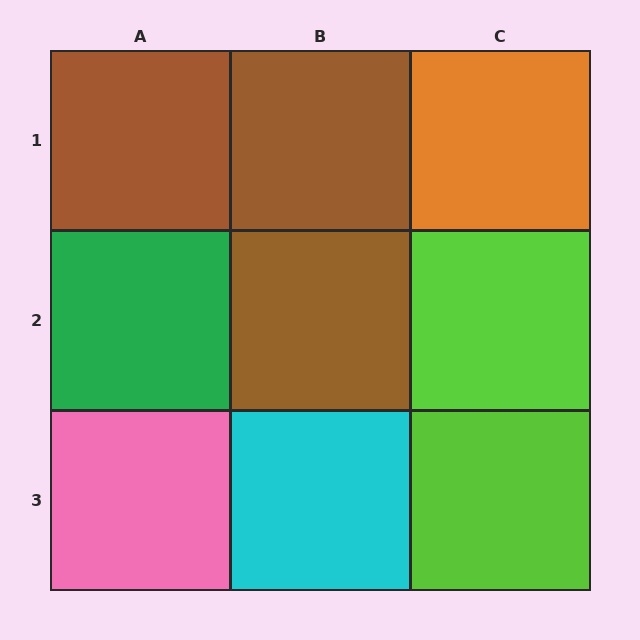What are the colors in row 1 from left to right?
Brown, brown, orange.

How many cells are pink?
1 cell is pink.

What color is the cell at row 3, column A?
Pink.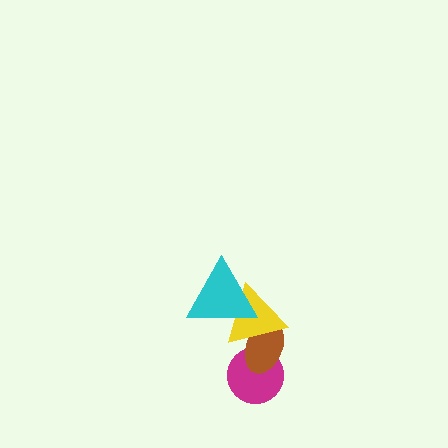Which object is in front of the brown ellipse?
The yellow triangle is in front of the brown ellipse.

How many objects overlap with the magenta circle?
1 object overlaps with the magenta circle.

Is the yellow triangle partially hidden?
Yes, it is partially covered by another shape.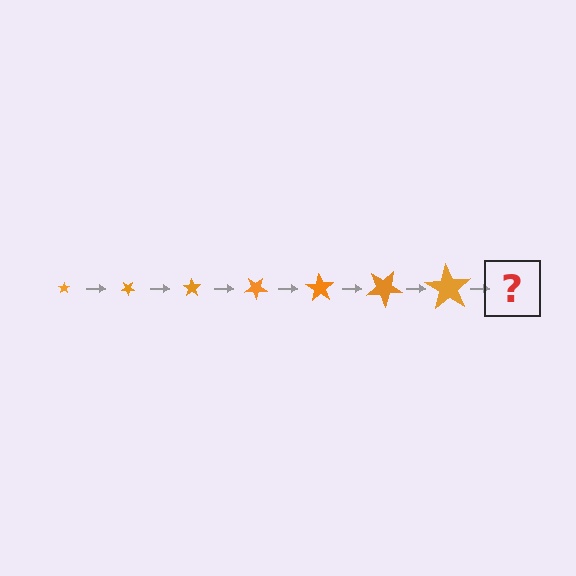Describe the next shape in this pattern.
It should be a star, larger than the previous one and rotated 245 degrees from the start.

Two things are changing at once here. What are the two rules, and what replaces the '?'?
The two rules are that the star grows larger each step and it rotates 35 degrees each step. The '?' should be a star, larger than the previous one and rotated 245 degrees from the start.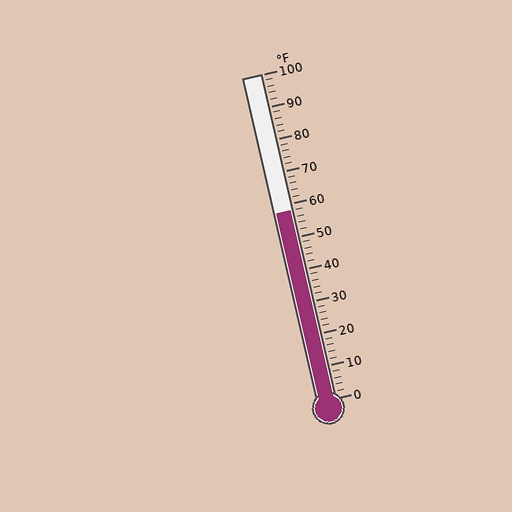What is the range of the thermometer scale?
The thermometer scale ranges from 0°F to 100°F.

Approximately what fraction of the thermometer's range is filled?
The thermometer is filled to approximately 60% of its range.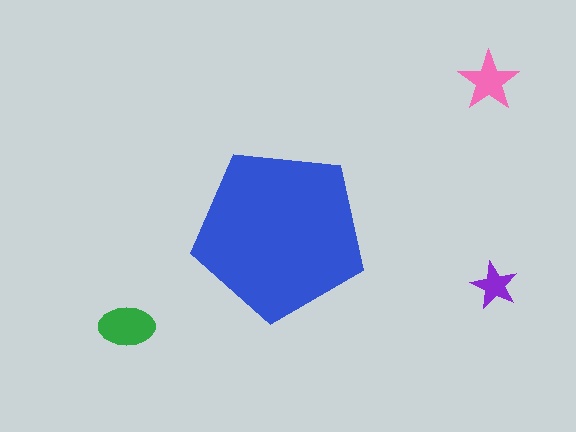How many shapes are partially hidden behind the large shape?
0 shapes are partially hidden.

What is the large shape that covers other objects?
A blue pentagon.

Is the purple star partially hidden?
No, the purple star is fully visible.